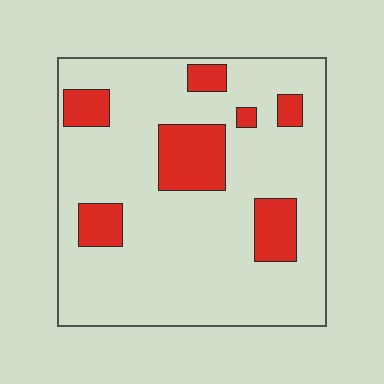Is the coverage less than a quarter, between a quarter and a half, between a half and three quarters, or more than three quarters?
Less than a quarter.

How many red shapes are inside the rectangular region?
7.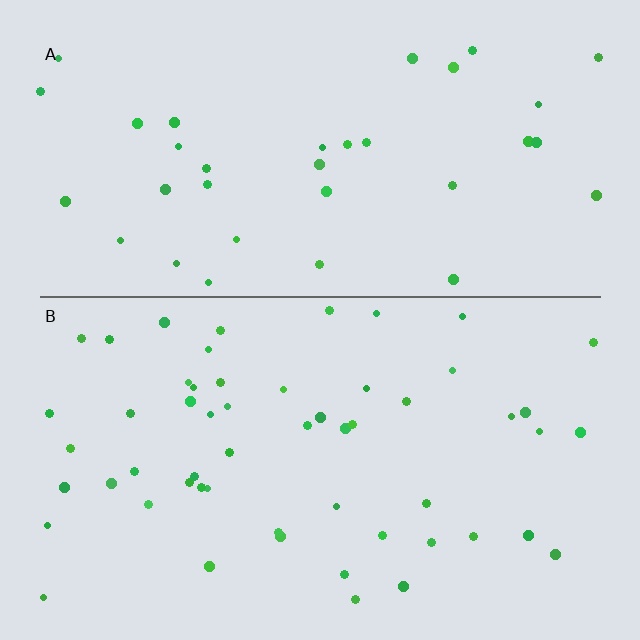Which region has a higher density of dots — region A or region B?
B (the bottom).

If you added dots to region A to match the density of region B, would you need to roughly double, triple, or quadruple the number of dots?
Approximately double.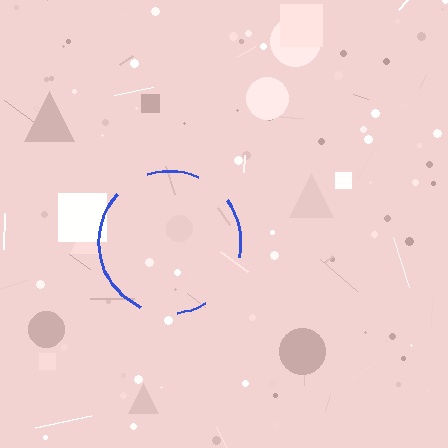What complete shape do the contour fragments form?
The contour fragments form a circle.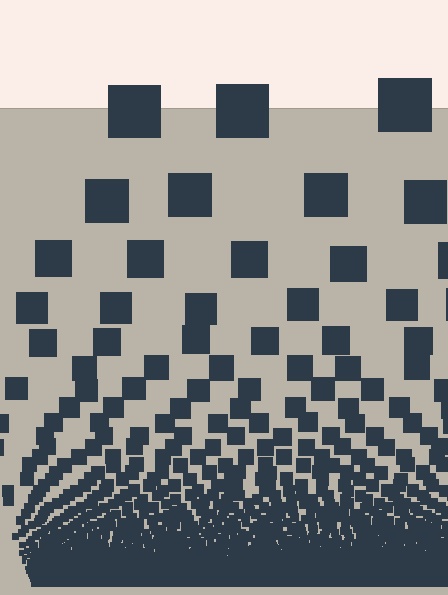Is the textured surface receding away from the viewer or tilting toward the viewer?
The surface appears to tilt toward the viewer. Texture elements get larger and sparser toward the top.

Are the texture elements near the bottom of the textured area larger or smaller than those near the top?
Smaller. The gradient is inverted — elements near the bottom are smaller and denser.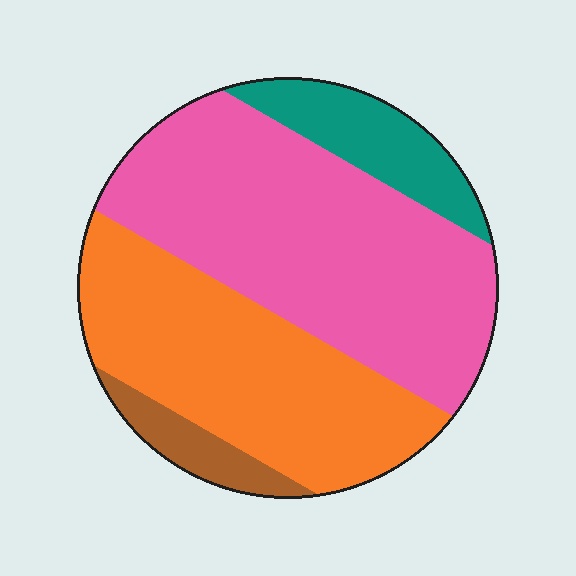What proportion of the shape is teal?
Teal covers around 10% of the shape.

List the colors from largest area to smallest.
From largest to smallest: pink, orange, teal, brown.